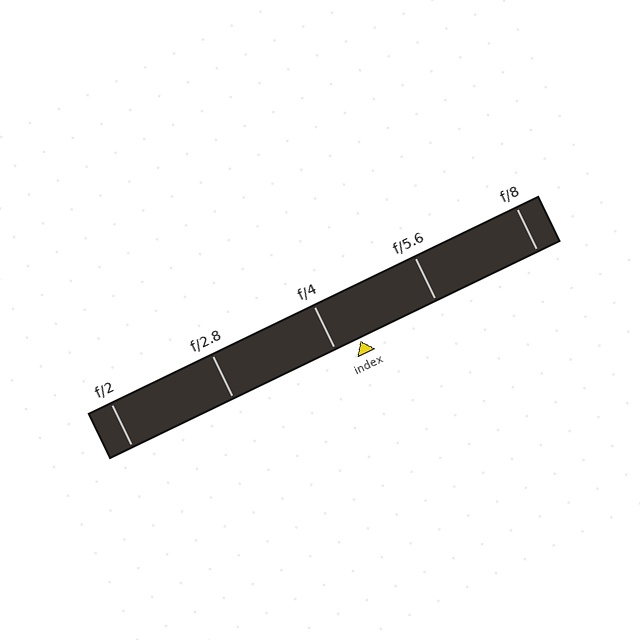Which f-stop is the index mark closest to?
The index mark is closest to f/4.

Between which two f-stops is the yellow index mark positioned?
The index mark is between f/4 and f/5.6.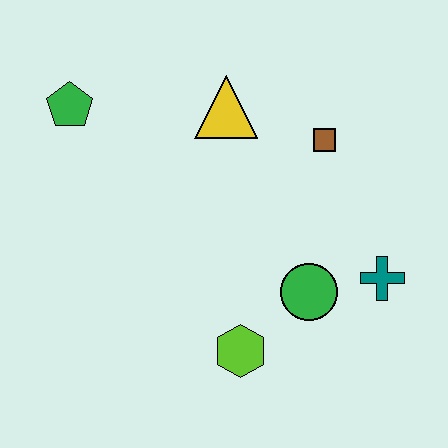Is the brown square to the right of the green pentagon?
Yes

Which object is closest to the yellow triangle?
The brown square is closest to the yellow triangle.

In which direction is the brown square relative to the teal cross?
The brown square is above the teal cross.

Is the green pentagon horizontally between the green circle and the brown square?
No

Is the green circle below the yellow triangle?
Yes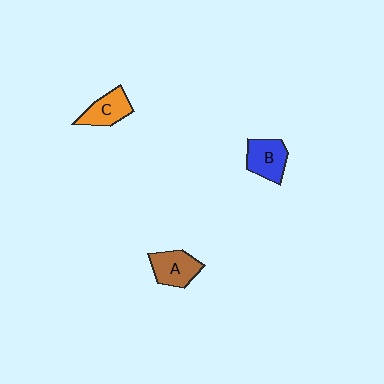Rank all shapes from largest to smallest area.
From largest to smallest: B (blue), A (brown), C (orange).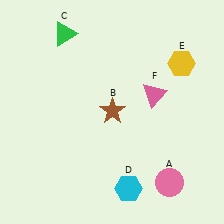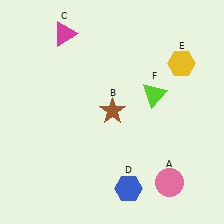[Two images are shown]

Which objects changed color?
C changed from green to magenta. D changed from cyan to blue. F changed from pink to lime.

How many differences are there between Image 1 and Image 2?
There are 3 differences between the two images.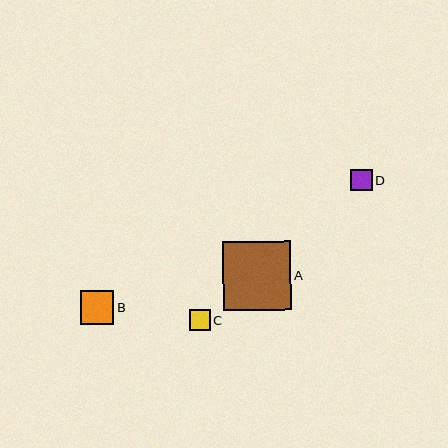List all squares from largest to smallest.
From largest to smallest: A, B, D, C.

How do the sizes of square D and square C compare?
Square D and square C are approximately the same size.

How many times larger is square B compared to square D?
Square B is approximately 1.6 times the size of square D.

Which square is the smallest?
Square C is the smallest with a size of approximately 20 pixels.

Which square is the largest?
Square A is the largest with a size of approximately 69 pixels.